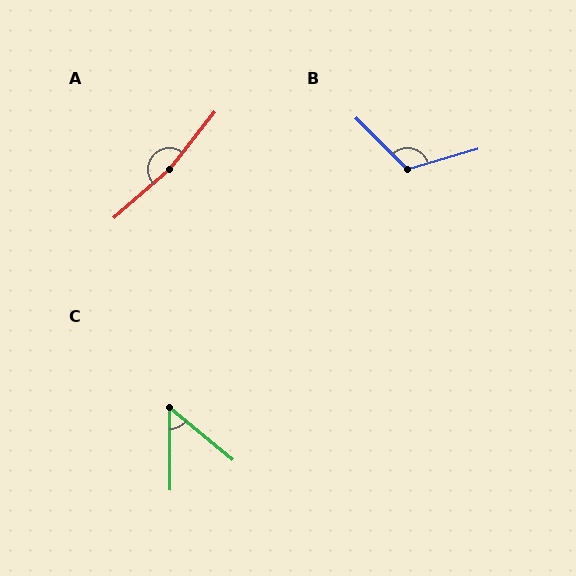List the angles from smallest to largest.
C (50°), B (119°), A (170°).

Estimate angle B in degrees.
Approximately 119 degrees.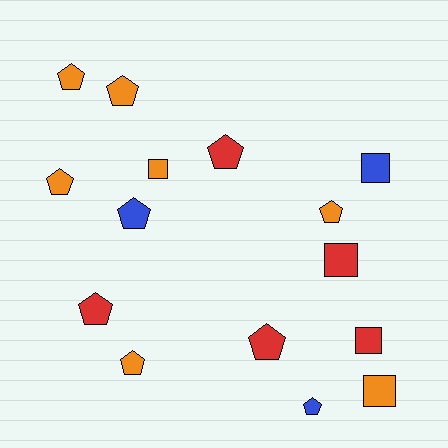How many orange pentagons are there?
There are 5 orange pentagons.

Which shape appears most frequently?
Pentagon, with 10 objects.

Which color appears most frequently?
Orange, with 7 objects.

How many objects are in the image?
There are 15 objects.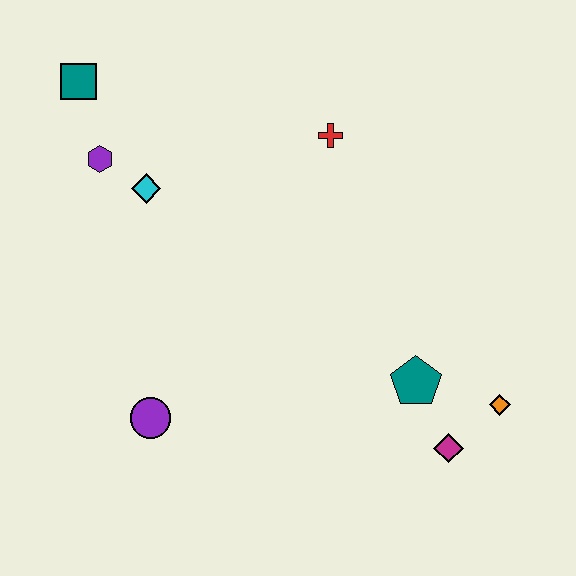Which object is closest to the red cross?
The cyan diamond is closest to the red cross.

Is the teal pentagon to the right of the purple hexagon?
Yes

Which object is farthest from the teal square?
The orange diamond is farthest from the teal square.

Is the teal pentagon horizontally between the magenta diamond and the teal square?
Yes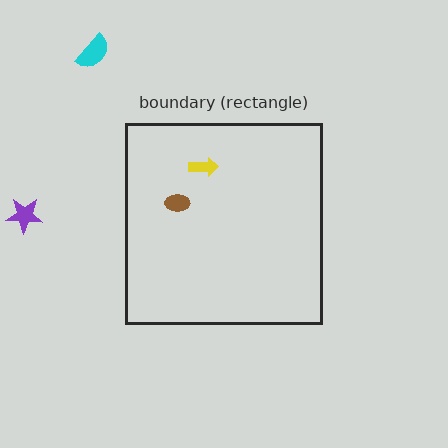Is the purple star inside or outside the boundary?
Outside.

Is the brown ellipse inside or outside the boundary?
Inside.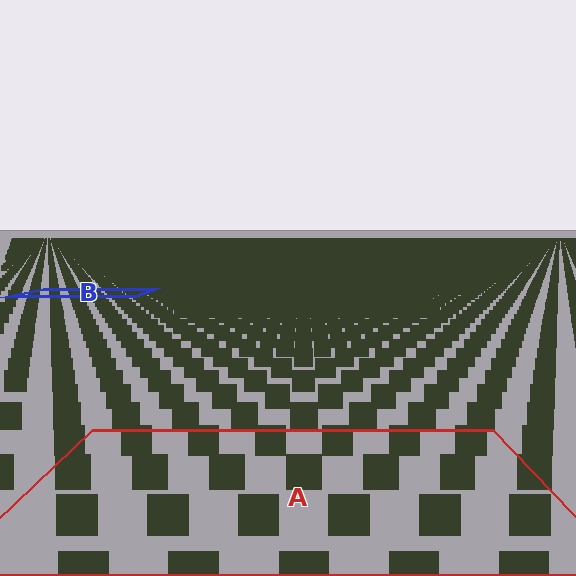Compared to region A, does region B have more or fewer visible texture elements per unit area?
Region B has more texture elements per unit area — they are packed more densely because it is farther away.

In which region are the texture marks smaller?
The texture marks are smaller in region B, because it is farther away.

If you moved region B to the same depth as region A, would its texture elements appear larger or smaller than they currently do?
They would appear larger. At a closer depth, the same texture elements are projected at a bigger on-screen size.